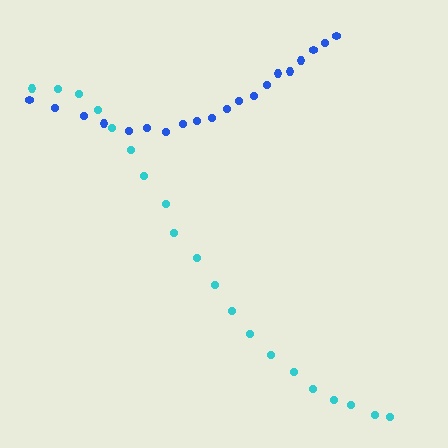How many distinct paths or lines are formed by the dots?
There are 2 distinct paths.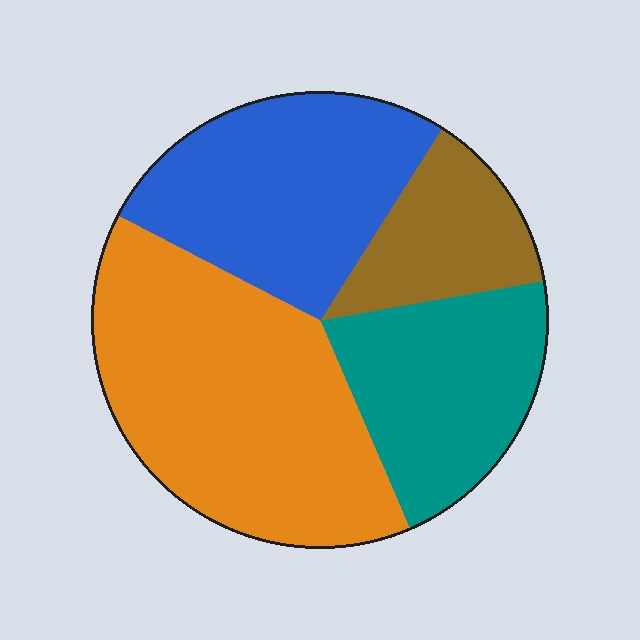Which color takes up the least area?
Brown, at roughly 15%.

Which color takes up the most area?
Orange, at roughly 40%.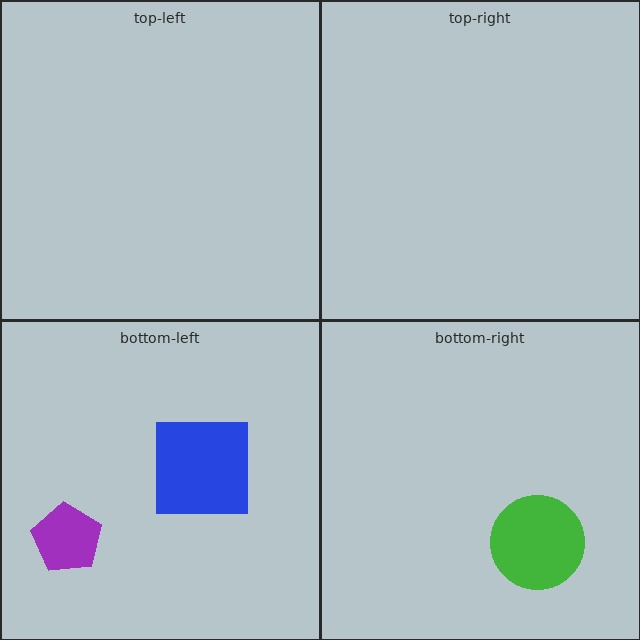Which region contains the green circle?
The bottom-right region.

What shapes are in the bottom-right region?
The green circle.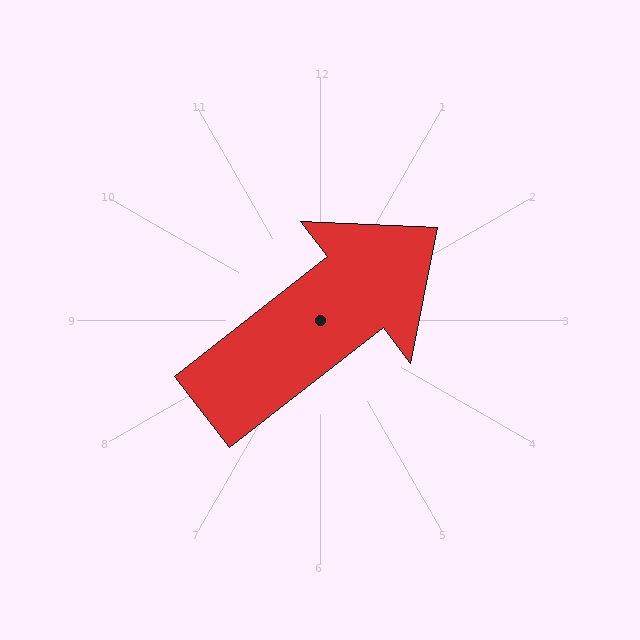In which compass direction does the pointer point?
Northeast.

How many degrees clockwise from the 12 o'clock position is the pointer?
Approximately 52 degrees.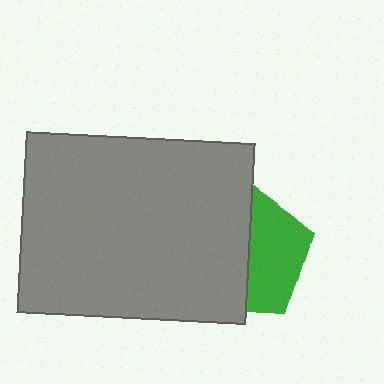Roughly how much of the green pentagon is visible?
A small part of it is visible (roughly 45%).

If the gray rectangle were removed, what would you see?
You would see the complete green pentagon.